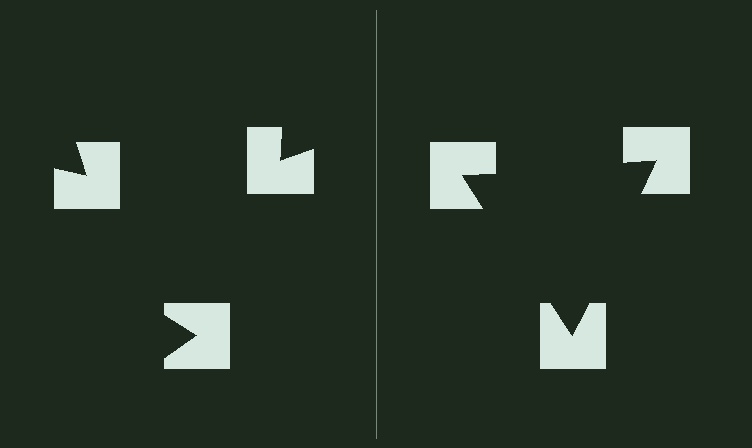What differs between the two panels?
The notched squares are positioned identically on both sides; only the wedge orientations differ. On the right they align to a triangle; on the left they are misaligned.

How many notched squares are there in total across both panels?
6 — 3 on each side.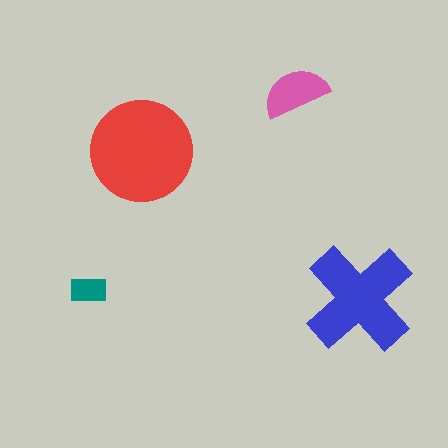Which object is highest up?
The pink semicircle is topmost.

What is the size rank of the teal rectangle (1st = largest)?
4th.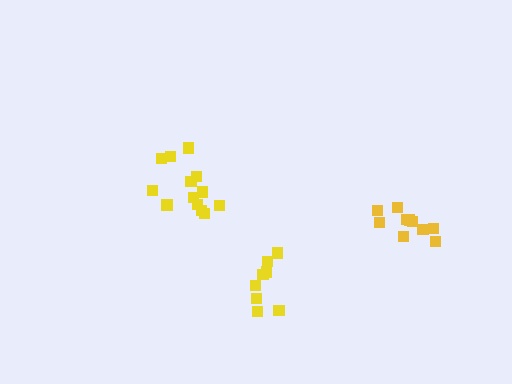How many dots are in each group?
Group 1: 8 dots, Group 2: 13 dots, Group 3: 10 dots (31 total).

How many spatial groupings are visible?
There are 3 spatial groupings.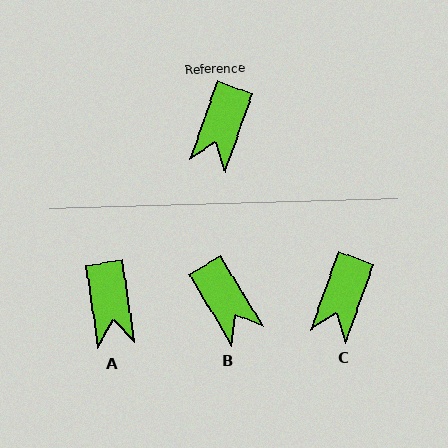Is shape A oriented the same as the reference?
No, it is off by about 29 degrees.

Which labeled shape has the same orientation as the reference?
C.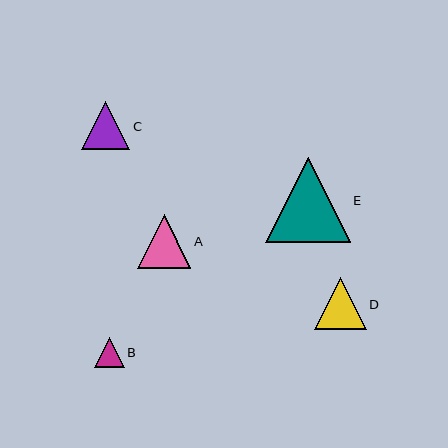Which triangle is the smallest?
Triangle B is the smallest with a size of approximately 30 pixels.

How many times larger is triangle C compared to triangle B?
Triangle C is approximately 1.6 times the size of triangle B.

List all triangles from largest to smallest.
From largest to smallest: E, A, D, C, B.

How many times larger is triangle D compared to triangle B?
Triangle D is approximately 1.7 times the size of triangle B.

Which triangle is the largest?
Triangle E is the largest with a size of approximately 85 pixels.